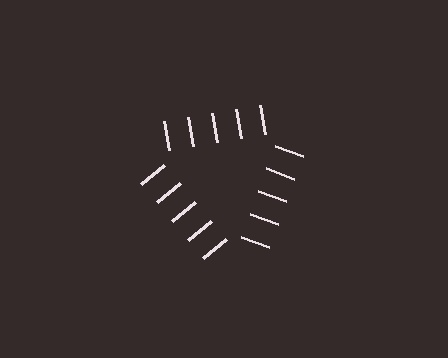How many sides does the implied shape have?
3 sides — the line-ends trace a triangle.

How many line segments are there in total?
15 — 5 along each of the 3 edges.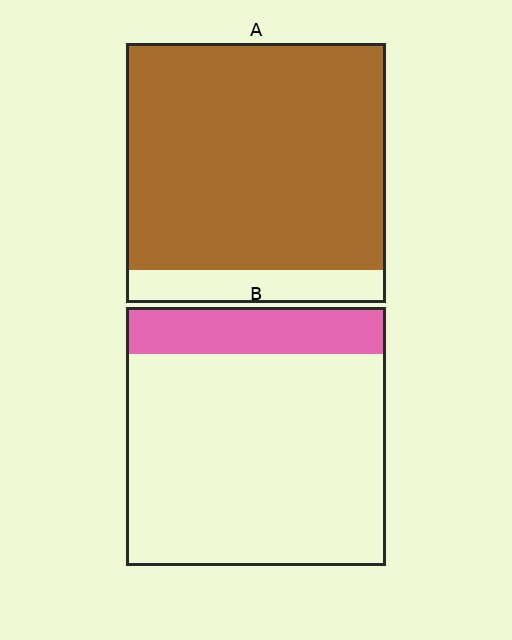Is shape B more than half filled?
No.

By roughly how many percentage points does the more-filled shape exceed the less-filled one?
By roughly 70 percentage points (A over B).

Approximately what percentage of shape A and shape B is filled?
A is approximately 85% and B is approximately 20%.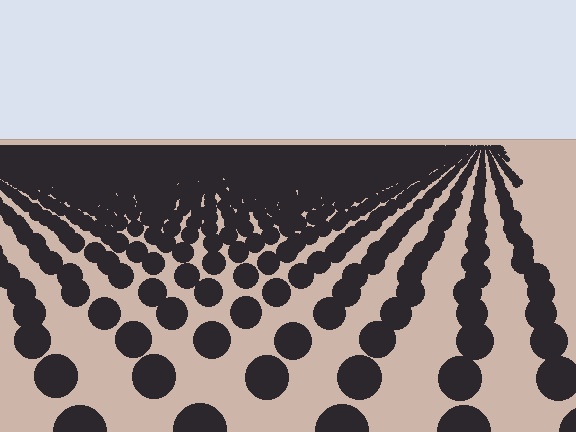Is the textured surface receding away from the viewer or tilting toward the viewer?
The surface is receding away from the viewer. Texture elements get smaller and denser toward the top.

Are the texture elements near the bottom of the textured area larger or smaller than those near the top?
Larger. Near the bottom, elements are closer to the viewer and appear at a bigger on-screen size.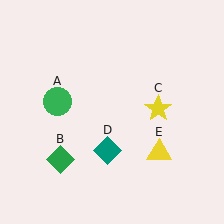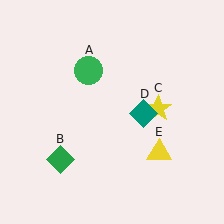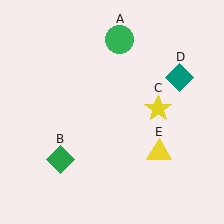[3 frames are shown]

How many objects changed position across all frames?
2 objects changed position: green circle (object A), teal diamond (object D).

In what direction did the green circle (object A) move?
The green circle (object A) moved up and to the right.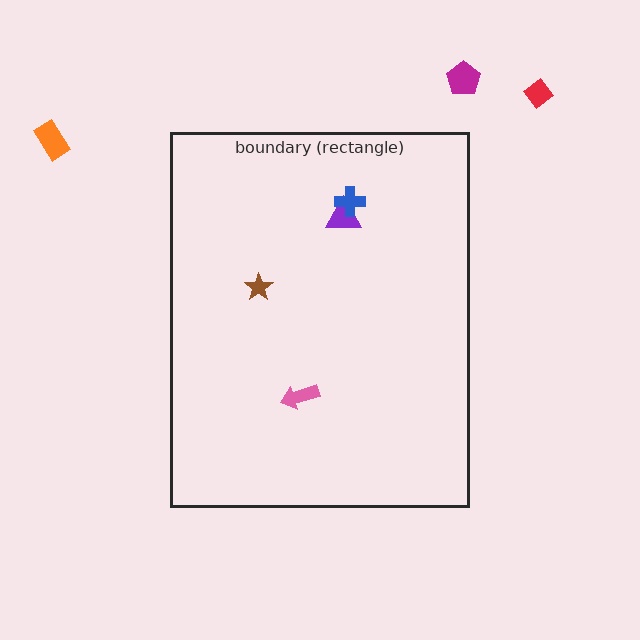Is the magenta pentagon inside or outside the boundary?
Outside.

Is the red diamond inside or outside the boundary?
Outside.